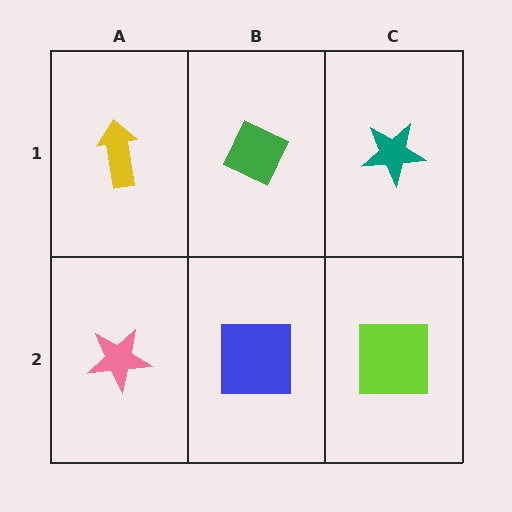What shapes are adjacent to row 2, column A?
A yellow arrow (row 1, column A), a blue square (row 2, column B).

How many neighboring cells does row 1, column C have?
2.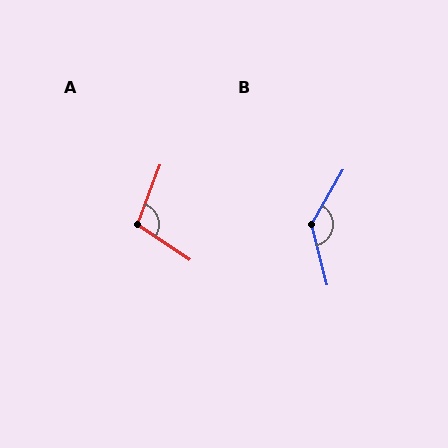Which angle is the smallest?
A, at approximately 103 degrees.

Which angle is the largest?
B, at approximately 136 degrees.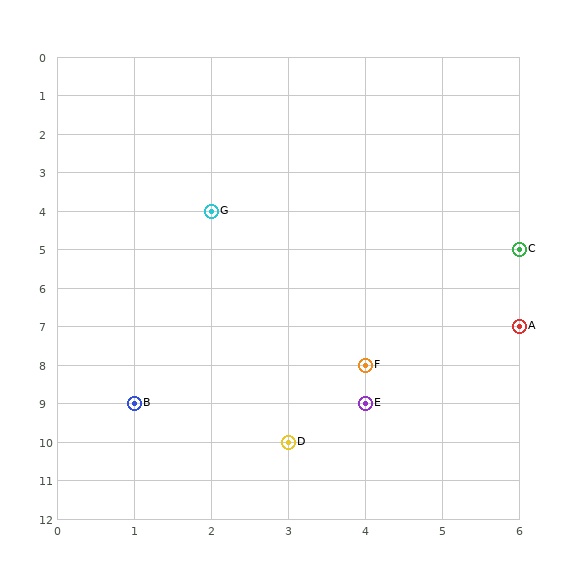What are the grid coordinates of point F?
Point F is at grid coordinates (4, 8).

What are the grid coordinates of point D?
Point D is at grid coordinates (3, 10).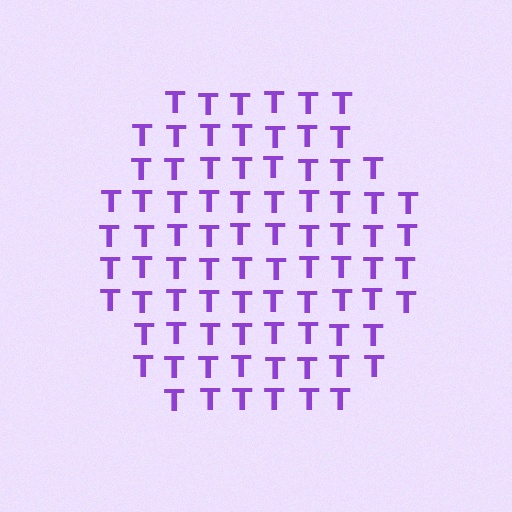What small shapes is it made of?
It is made of small letter T's.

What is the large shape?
The large shape is a hexagon.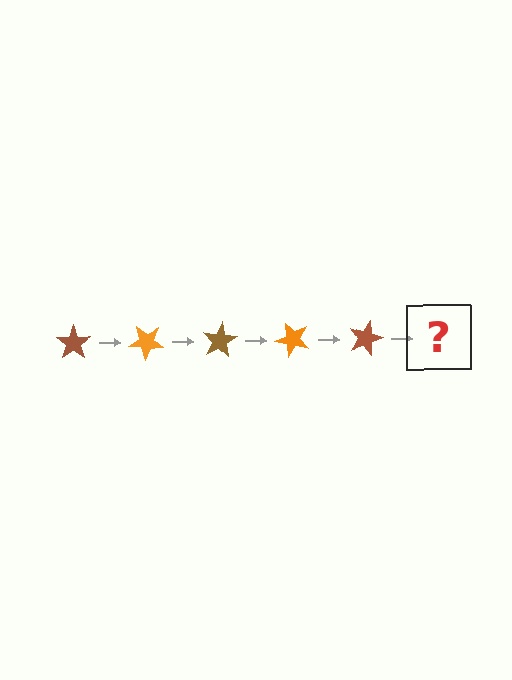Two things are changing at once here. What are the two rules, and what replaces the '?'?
The two rules are that it rotates 40 degrees each step and the color cycles through brown and orange. The '?' should be an orange star, rotated 200 degrees from the start.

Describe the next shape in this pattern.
It should be an orange star, rotated 200 degrees from the start.